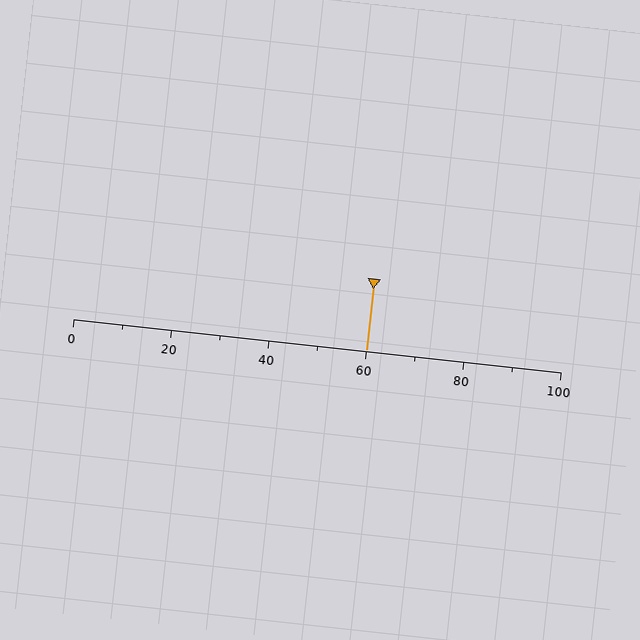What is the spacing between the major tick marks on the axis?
The major ticks are spaced 20 apart.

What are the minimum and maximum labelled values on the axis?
The axis runs from 0 to 100.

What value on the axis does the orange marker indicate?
The marker indicates approximately 60.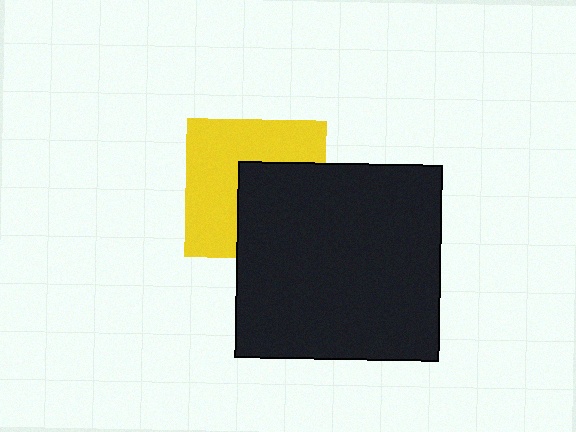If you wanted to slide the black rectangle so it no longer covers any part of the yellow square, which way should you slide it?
Slide it toward the lower-right — that is the most direct way to separate the two shapes.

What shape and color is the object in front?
The object in front is a black rectangle.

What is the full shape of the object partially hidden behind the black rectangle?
The partially hidden object is a yellow square.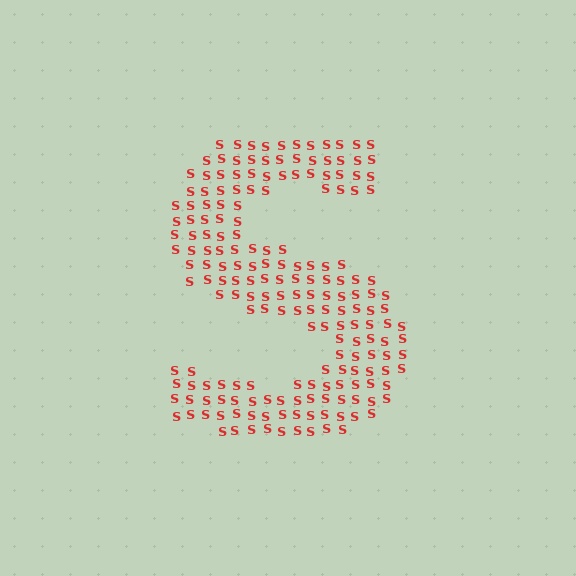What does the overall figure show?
The overall figure shows the letter S.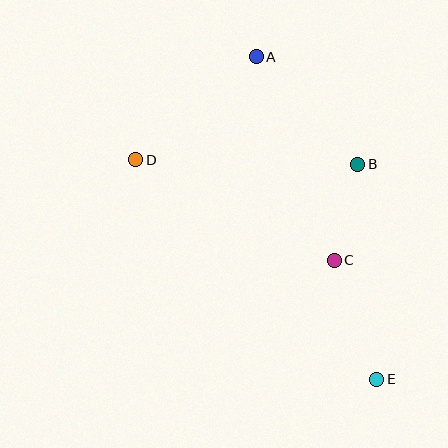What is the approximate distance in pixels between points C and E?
The distance between C and E is approximately 126 pixels.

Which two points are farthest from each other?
Points A and E are farthest from each other.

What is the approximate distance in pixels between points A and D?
The distance between A and D is approximately 158 pixels.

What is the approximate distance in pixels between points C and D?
The distance between C and D is approximately 222 pixels.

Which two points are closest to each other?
Points B and C are closest to each other.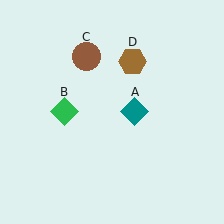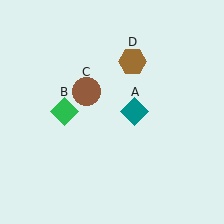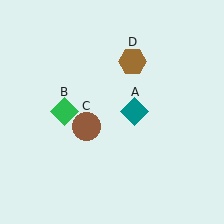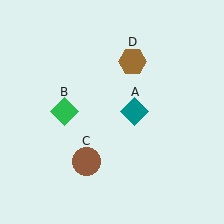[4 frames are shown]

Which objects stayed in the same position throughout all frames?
Teal diamond (object A) and green diamond (object B) and brown hexagon (object D) remained stationary.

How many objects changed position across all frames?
1 object changed position: brown circle (object C).